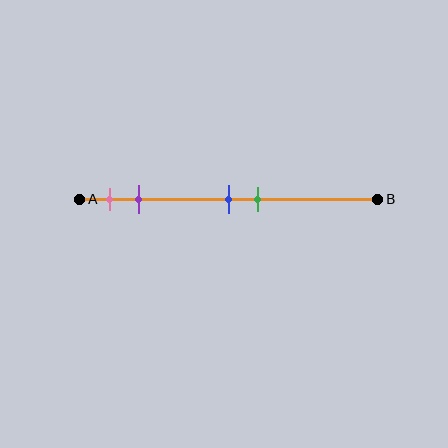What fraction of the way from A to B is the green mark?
The green mark is approximately 60% (0.6) of the way from A to B.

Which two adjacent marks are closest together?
The blue and green marks are the closest adjacent pair.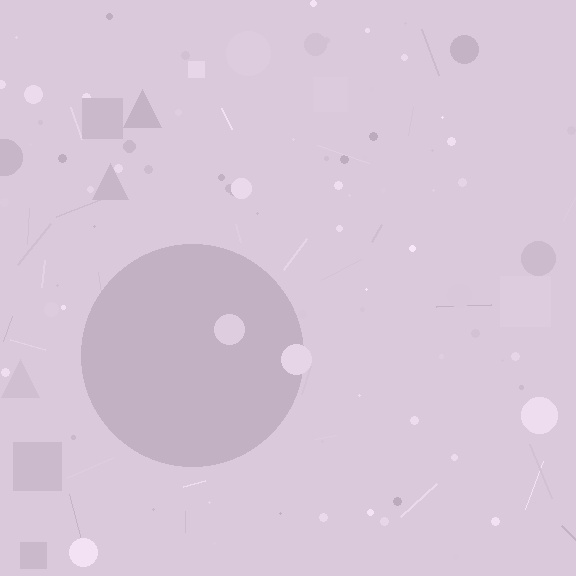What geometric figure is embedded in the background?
A circle is embedded in the background.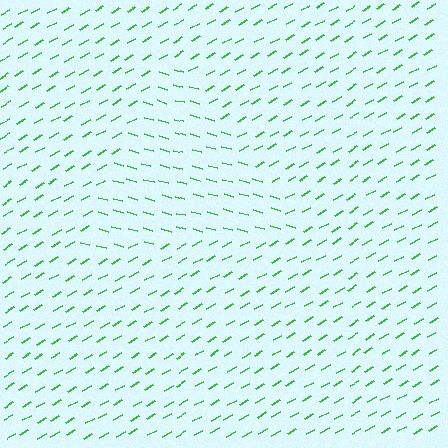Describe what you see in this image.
The image is filled with small green line segments. A triangle region in the image has lines oriented differently from the surrounding lines, creating a visible texture boundary.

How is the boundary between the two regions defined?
The boundary is defined purely by a change in line orientation (approximately 45 degrees difference). All lines are the same color and thickness.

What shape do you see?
I see a triangle.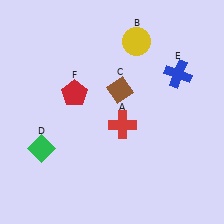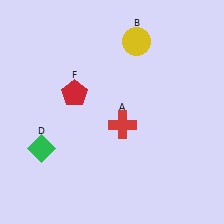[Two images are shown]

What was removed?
The blue cross (E), the brown diamond (C) were removed in Image 2.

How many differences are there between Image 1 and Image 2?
There are 2 differences between the two images.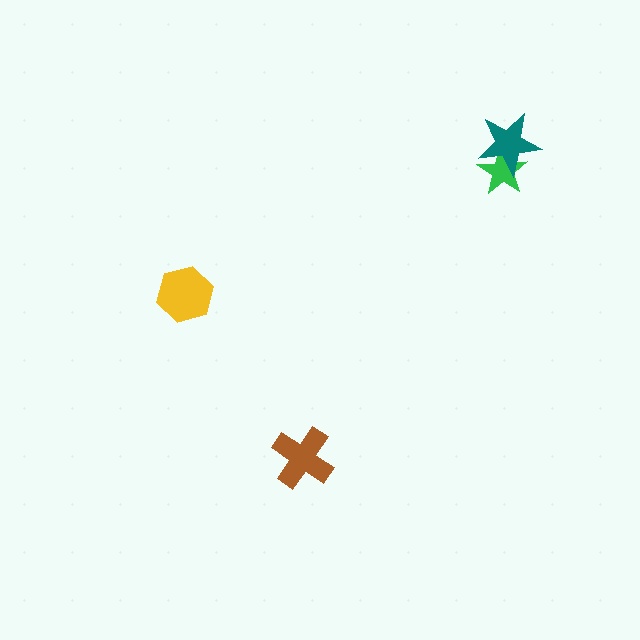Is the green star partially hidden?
Yes, it is partially covered by another shape.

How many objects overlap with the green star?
1 object overlaps with the green star.